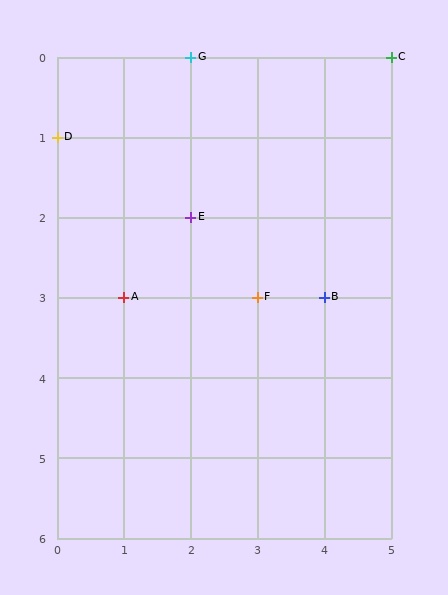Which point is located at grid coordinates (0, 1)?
Point D is at (0, 1).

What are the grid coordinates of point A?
Point A is at grid coordinates (1, 3).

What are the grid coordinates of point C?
Point C is at grid coordinates (5, 0).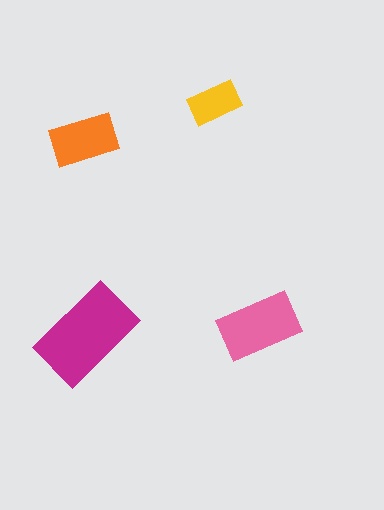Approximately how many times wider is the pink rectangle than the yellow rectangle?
About 1.5 times wider.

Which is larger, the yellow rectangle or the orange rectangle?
The orange one.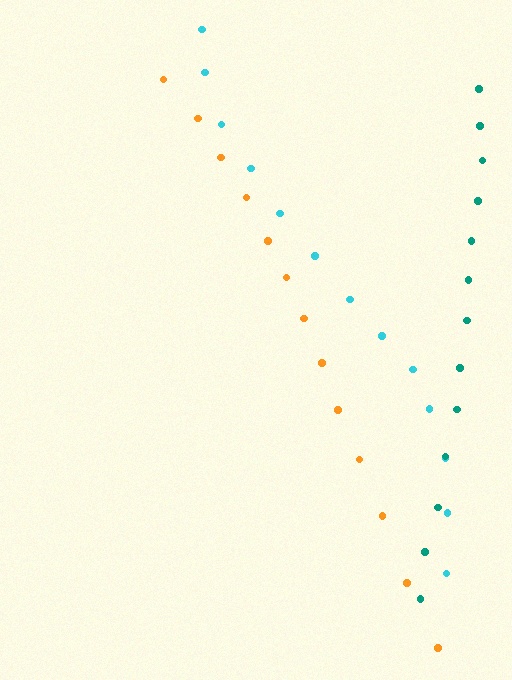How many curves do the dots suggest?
There are 3 distinct paths.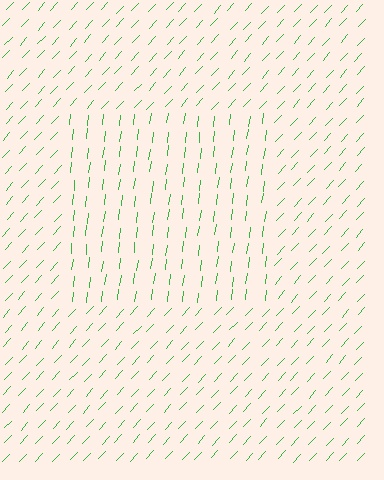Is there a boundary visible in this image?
Yes, there is a texture boundary formed by a change in line orientation.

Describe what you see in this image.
The image is filled with small green line segments. A rectangle region in the image has lines oriented differently from the surrounding lines, creating a visible texture boundary.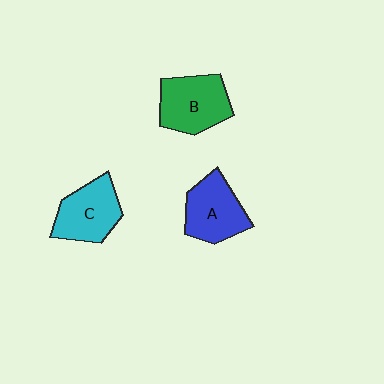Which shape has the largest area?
Shape B (green).